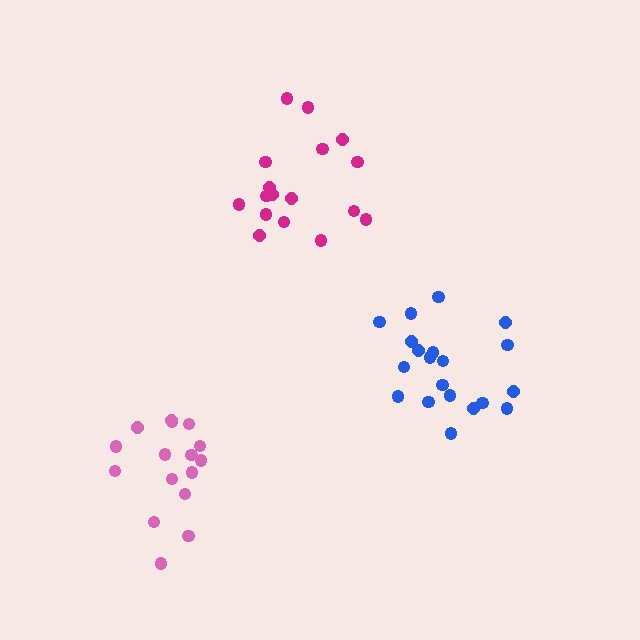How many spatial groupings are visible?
There are 3 spatial groupings.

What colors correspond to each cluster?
The clusters are colored: magenta, pink, blue.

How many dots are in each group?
Group 1: 17 dots, Group 2: 16 dots, Group 3: 20 dots (53 total).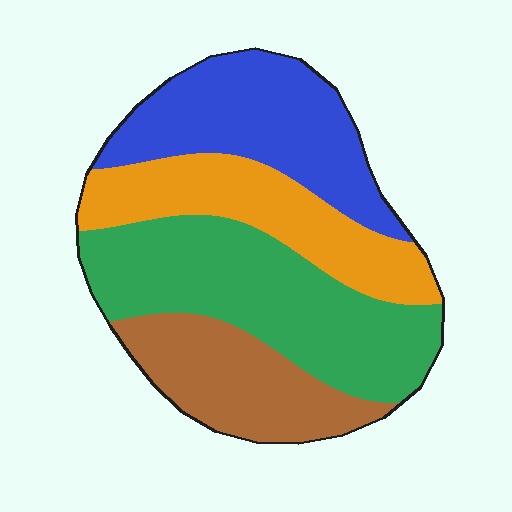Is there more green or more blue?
Green.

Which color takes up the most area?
Green, at roughly 35%.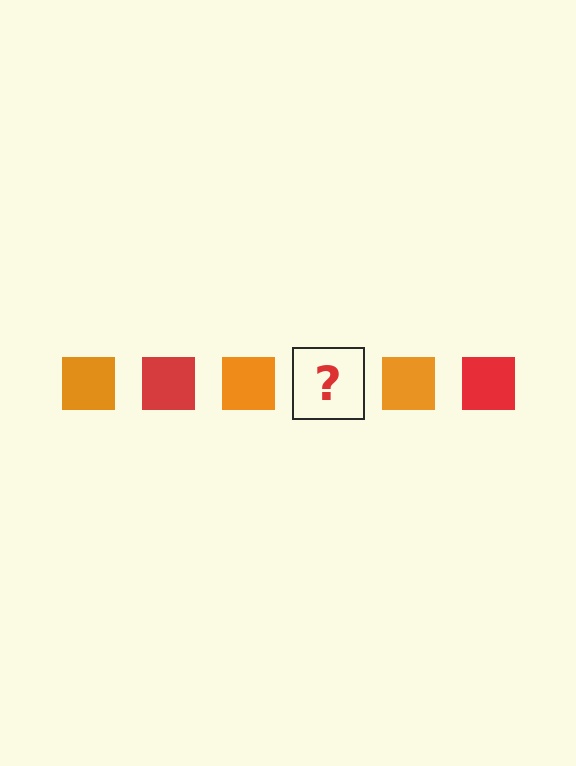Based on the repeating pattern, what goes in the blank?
The blank should be a red square.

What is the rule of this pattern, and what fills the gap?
The rule is that the pattern cycles through orange, red squares. The gap should be filled with a red square.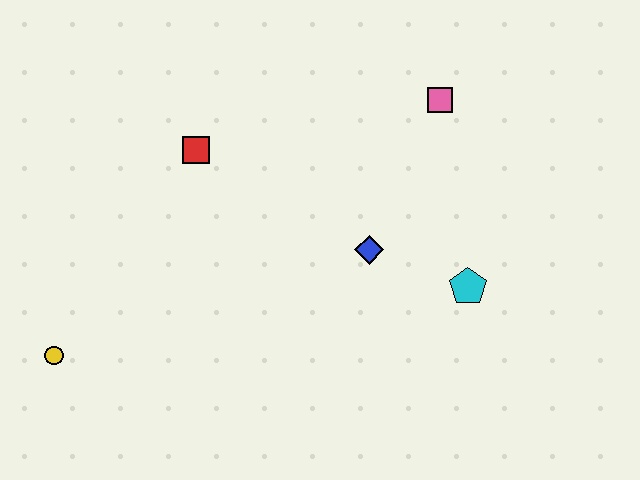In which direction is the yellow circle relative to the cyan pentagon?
The yellow circle is to the left of the cyan pentagon.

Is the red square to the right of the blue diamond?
No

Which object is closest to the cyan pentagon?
The blue diamond is closest to the cyan pentagon.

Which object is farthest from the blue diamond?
The yellow circle is farthest from the blue diamond.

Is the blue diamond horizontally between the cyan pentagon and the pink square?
No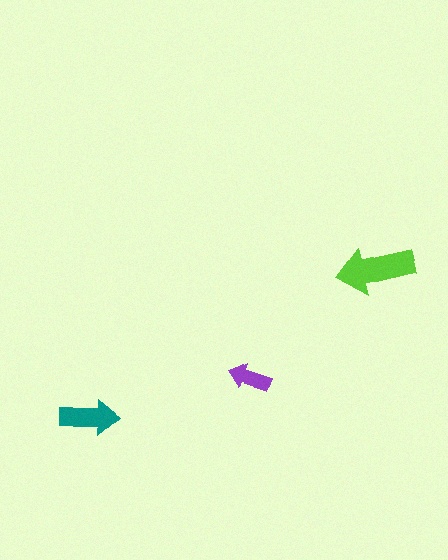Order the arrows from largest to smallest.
the lime one, the teal one, the purple one.